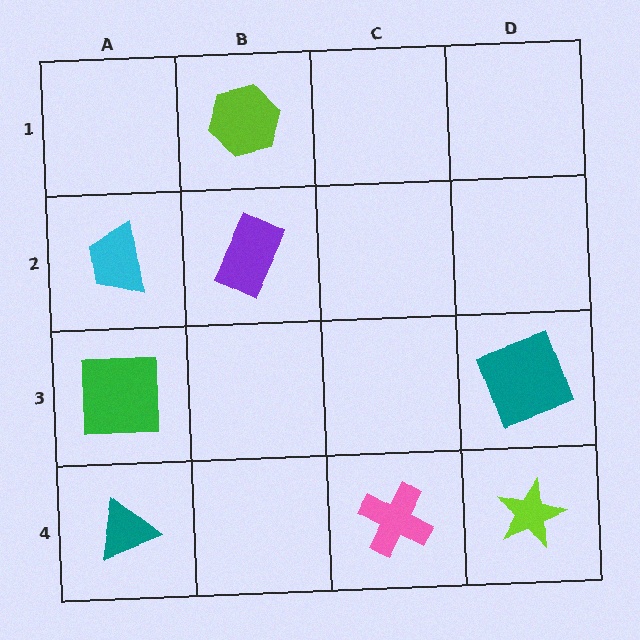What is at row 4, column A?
A teal triangle.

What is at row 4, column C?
A pink cross.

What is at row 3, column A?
A green square.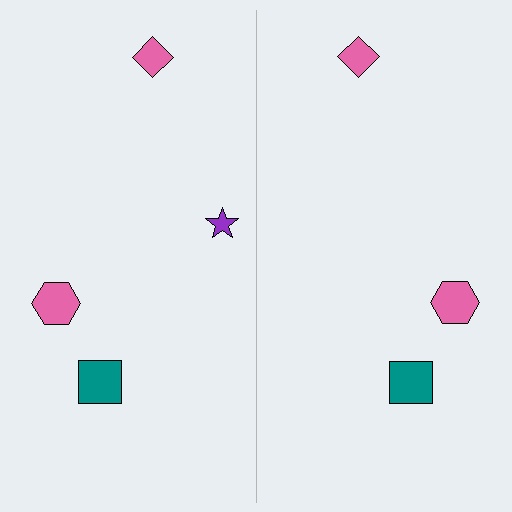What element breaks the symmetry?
A purple star is missing from the right side.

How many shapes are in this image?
There are 7 shapes in this image.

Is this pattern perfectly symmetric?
No, the pattern is not perfectly symmetric. A purple star is missing from the right side.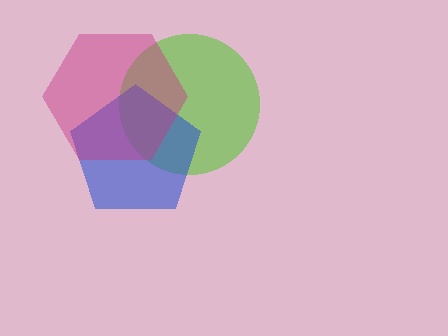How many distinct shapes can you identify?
There are 3 distinct shapes: a lime circle, a blue pentagon, a magenta hexagon.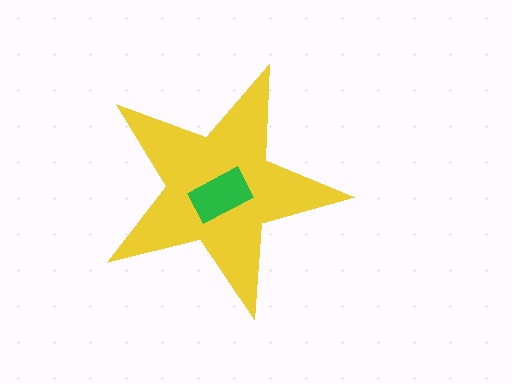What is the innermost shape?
The green rectangle.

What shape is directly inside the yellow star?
The green rectangle.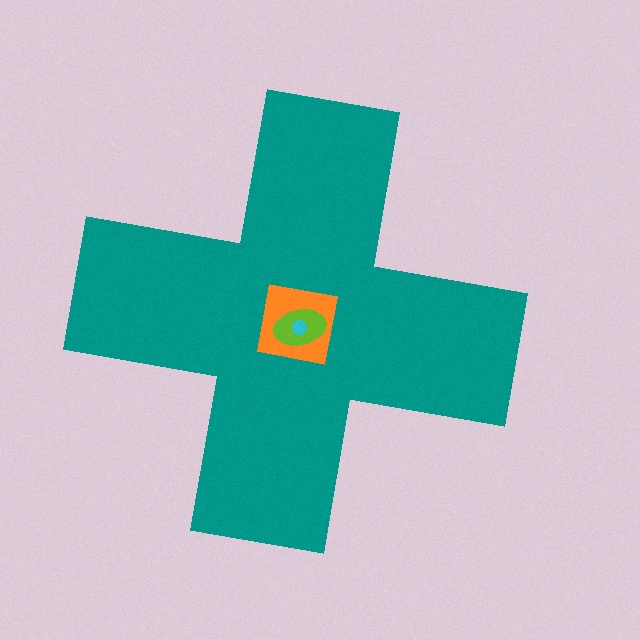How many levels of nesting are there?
4.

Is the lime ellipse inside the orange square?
Yes.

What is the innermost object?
The cyan circle.